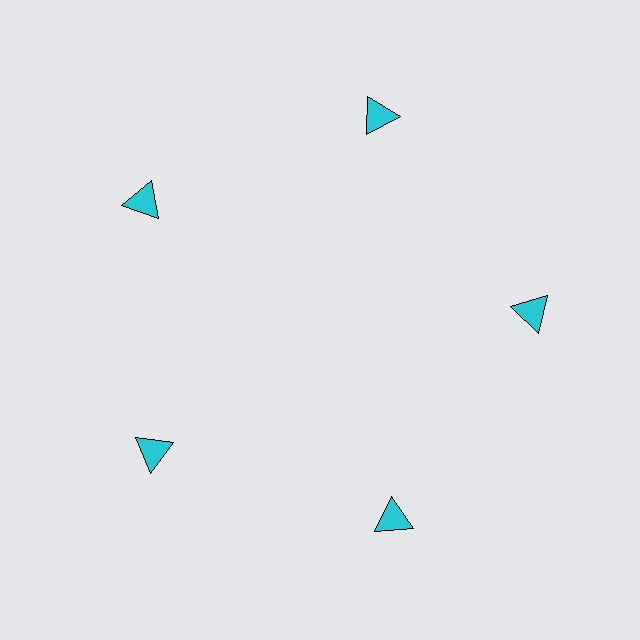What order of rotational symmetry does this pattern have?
This pattern has 5-fold rotational symmetry.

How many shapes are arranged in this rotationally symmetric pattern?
There are 5 shapes, arranged in 5 groups of 1.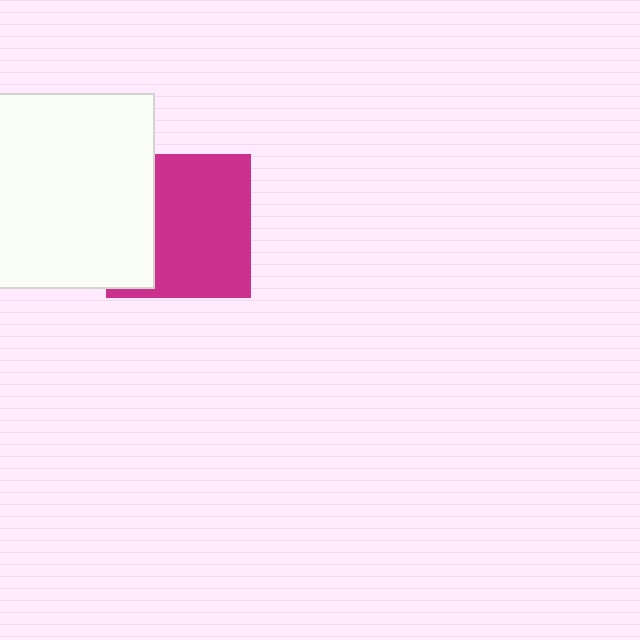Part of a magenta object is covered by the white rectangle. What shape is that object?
It is a square.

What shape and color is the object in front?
The object in front is a white rectangle.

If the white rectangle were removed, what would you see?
You would see the complete magenta square.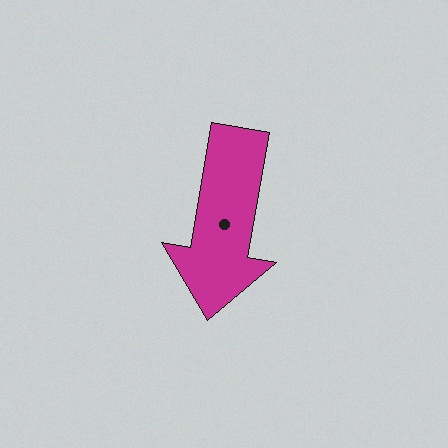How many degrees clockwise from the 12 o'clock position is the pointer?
Approximately 190 degrees.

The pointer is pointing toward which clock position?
Roughly 6 o'clock.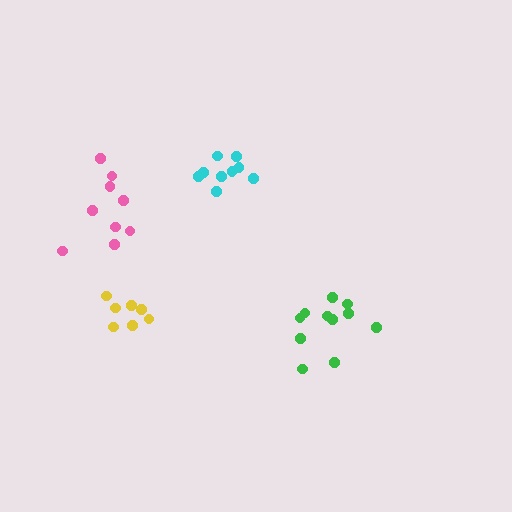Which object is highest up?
The cyan cluster is topmost.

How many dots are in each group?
Group 1: 9 dots, Group 2: 11 dots, Group 3: 9 dots, Group 4: 7 dots (36 total).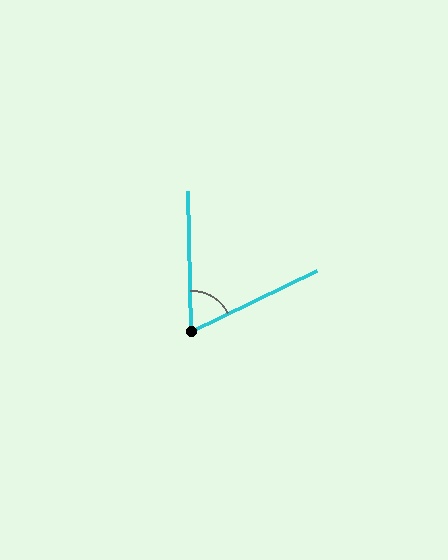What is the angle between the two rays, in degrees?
Approximately 66 degrees.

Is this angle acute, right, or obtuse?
It is acute.